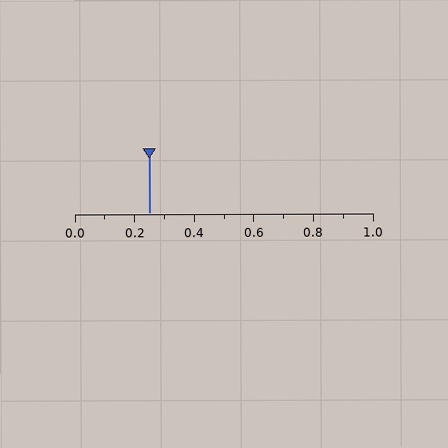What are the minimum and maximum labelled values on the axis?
The axis runs from 0.0 to 1.0.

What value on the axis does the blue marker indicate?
The marker indicates approximately 0.25.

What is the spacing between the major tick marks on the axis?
The major ticks are spaced 0.2 apart.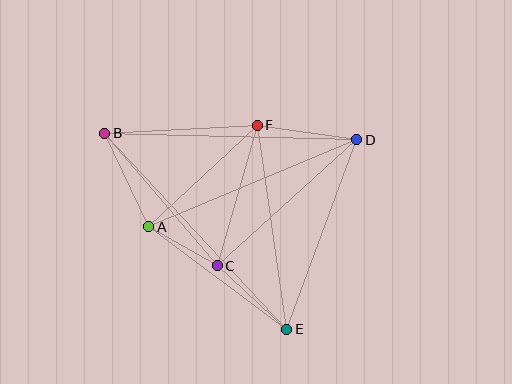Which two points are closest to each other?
Points A and C are closest to each other.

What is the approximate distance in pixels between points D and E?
The distance between D and E is approximately 202 pixels.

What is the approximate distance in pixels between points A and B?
The distance between A and B is approximately 103 pixels.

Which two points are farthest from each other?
Points B and E are farthest from each other.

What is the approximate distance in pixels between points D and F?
The distance between D and F is approximately 101 pixels.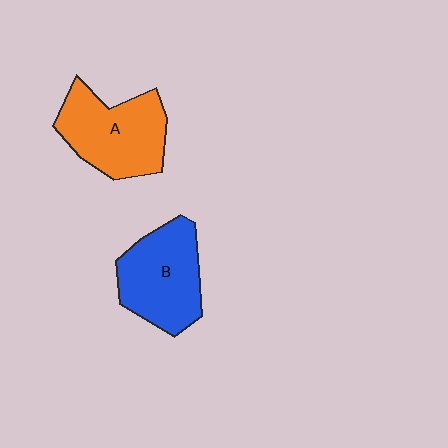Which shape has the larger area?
Shape A (orange).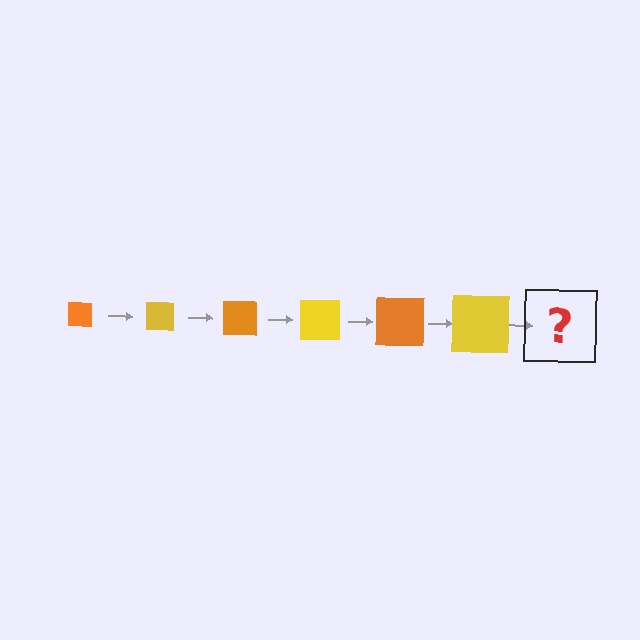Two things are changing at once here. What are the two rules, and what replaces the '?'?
The two rules are that the square grows larger each step and the color cycles through orange and yellow. The '?' should be an orange square, larger than the previous one.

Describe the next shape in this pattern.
It should be an orange square, larger than the previous one.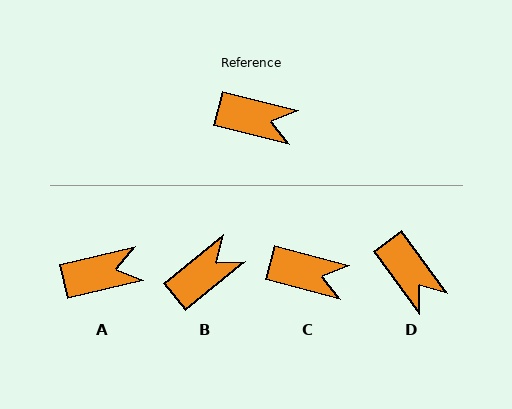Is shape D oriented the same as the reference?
No, it is off by about 40 degrees.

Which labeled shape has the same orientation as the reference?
C.